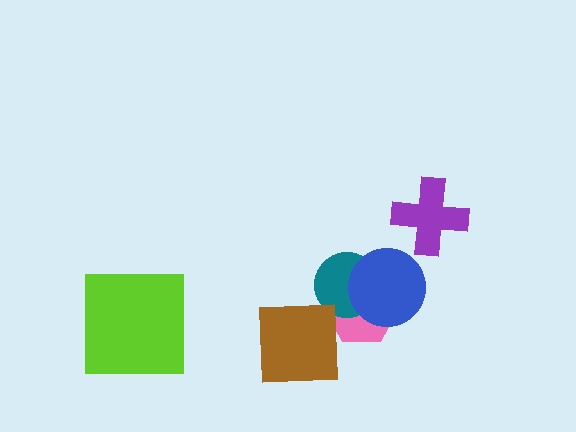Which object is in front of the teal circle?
The blue circle is in front of the teal circle.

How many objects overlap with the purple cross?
0 objects overlap with the purple cross.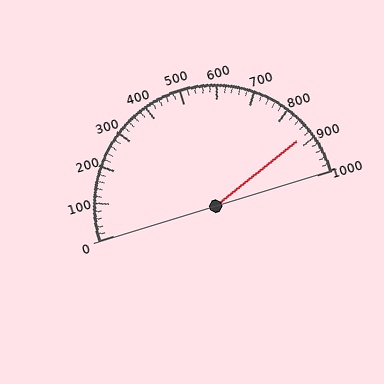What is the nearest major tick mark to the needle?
The nearest major tick mark is 900.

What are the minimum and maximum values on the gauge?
The gauge ranges from 0 to 1000.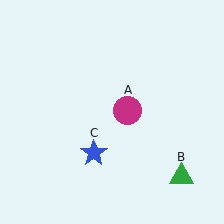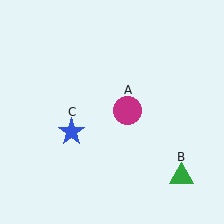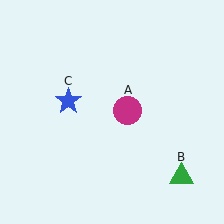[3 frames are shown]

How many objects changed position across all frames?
1 object changed position: blue star (object C).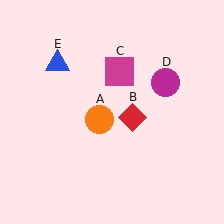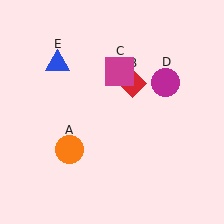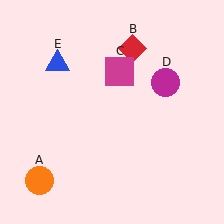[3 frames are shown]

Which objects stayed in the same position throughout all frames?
Magenta square (object C) and magenta circle (object D) and blue triangle (object E) remained stationary.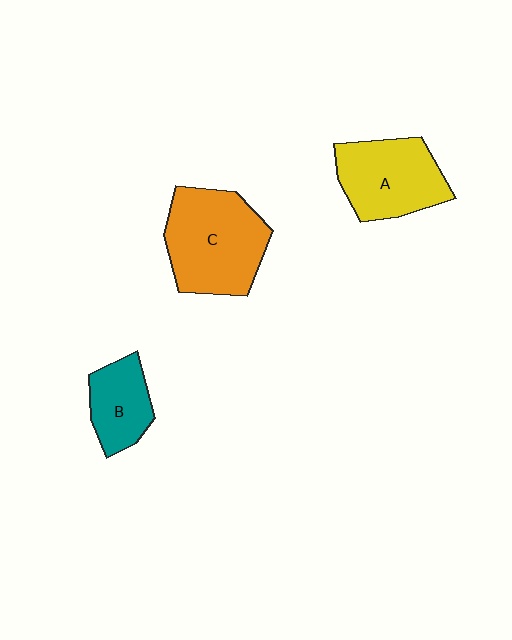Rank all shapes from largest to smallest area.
From largest to smallest: C (orange), A (yellow), B (teal).